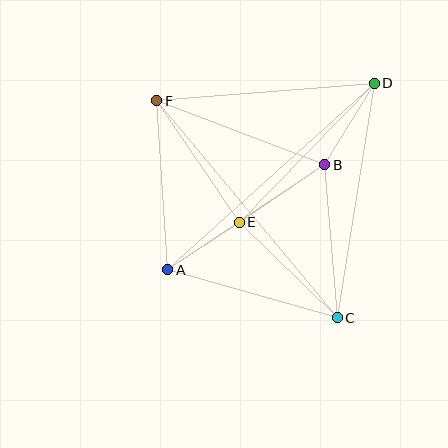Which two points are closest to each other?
Points A and E are closest to each other.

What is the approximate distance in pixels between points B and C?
The distance between B and C is approximately 153 pixels.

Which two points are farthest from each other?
Points C and F are farthest from each other.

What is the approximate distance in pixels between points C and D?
The distance between C and D is approximately 237 pixels.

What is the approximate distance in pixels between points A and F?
The distance between A and F is approximately 170 pixels.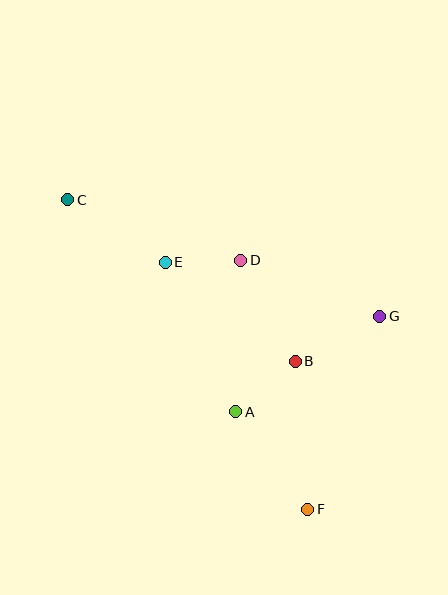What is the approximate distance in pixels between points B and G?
The distance between B and G is approximately 96 pixels.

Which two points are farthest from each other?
Points C and F are farthest from each other.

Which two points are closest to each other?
Points D and E are closest to each other.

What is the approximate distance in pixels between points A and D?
The distance between A and D is approximately 152 pixels.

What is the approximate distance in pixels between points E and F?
The distance between E and F is approximately 285 pixels.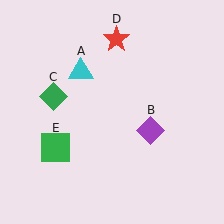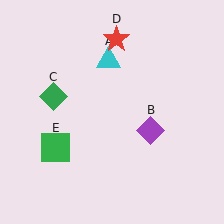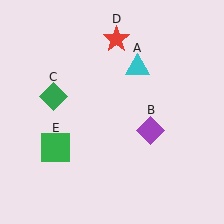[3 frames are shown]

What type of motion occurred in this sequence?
The cyan triangle (object A) rotated clockwise around the center of the scene.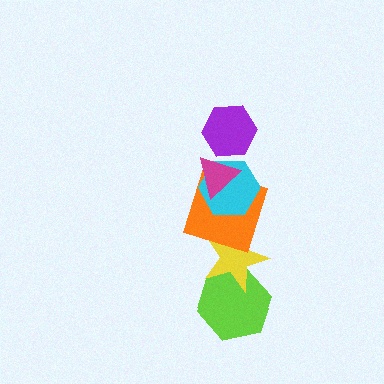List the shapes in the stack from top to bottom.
From top to bottom: the purple hexagon, the magenta triangle, the cyan hexagon, the orange square, the yellow star, the lime hexagon.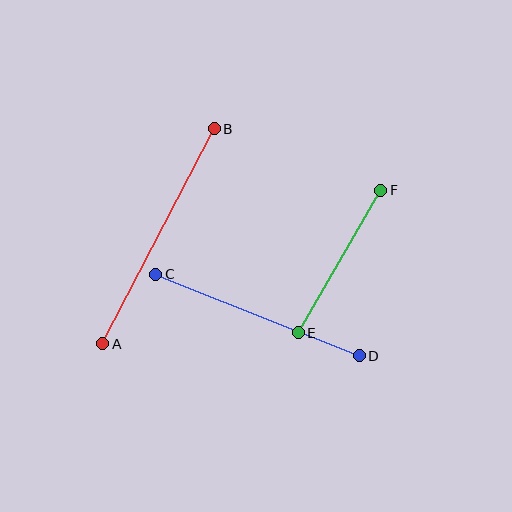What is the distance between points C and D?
The distance is approximately 219 pixels.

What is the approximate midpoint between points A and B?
The midpoint is at approximately (159, 236) pixels.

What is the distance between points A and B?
The distance is approximately 242 pixels.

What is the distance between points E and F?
The distance is approximately 165 pixels.